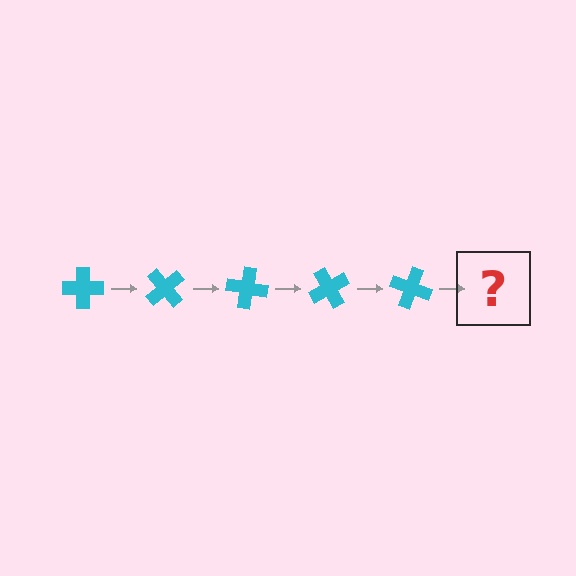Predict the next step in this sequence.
The next step is a cyan cross rotated 250 degrees.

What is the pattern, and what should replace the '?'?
The pattern is that the cross rotates 50 degrees each step. The '?' should be a cyan cross rotated 250 degrees.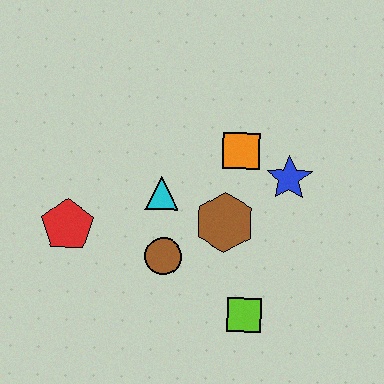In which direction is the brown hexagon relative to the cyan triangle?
The brown hexagon is to the right of the cyan triangle.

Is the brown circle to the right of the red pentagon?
Yes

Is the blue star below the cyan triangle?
No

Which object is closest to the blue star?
The orange square is closest to the blue star.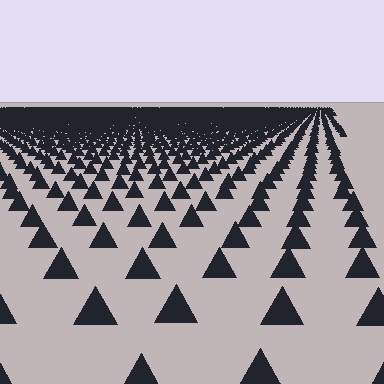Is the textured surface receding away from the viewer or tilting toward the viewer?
The surface is receding away from the viewer. Texture elements get smaller and denser toward the top.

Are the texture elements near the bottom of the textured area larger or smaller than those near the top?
Larger. Near the bottom, elements are closer to the viewer and appear at a bigger on-screen size.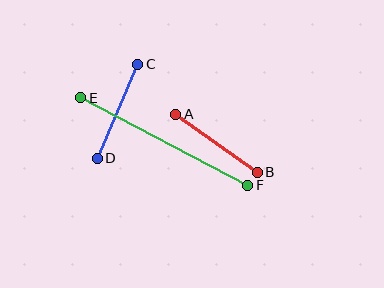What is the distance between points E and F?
The distance is approximately 189 pixels.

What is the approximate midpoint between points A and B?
The midpoint is at approximately (216, 143) pixels.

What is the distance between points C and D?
The distance is approximately 102 pixels.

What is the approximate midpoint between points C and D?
The midpoint is at approximately (118, 111) pixels.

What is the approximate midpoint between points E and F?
The midpoint is at approximately (164, 142) pixels.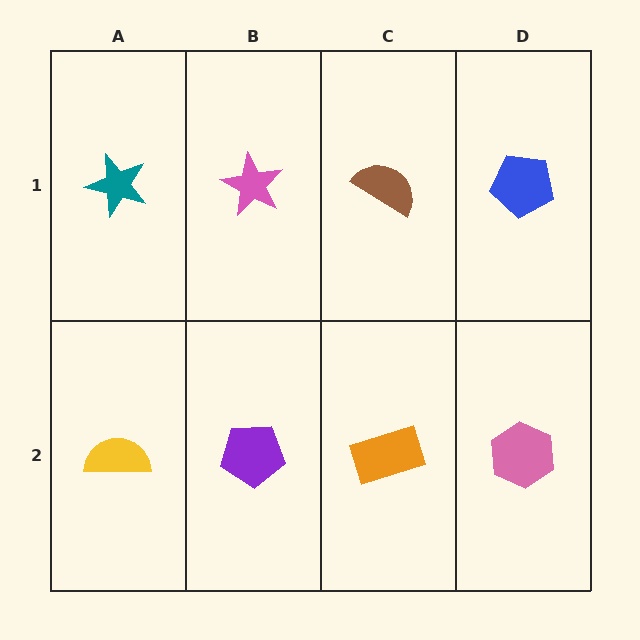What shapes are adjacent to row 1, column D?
A pink hexagon (row 2, column D), a brown semicircle (row 1, column C).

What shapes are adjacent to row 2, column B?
A pink star (row 1, column B), a yellow semicircle (row 2, column A), an orange rectangle (row 2, column C).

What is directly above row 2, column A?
A teal star.